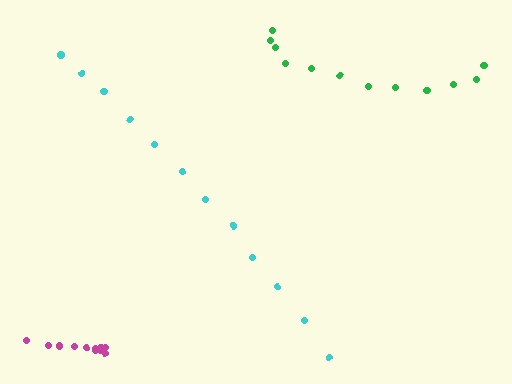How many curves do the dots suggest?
There are 3 distinct paths.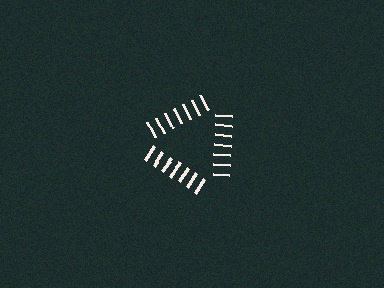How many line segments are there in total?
21 — 7 along each of the 3 edges.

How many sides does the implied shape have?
3 sides — the line-ends trace a triangle.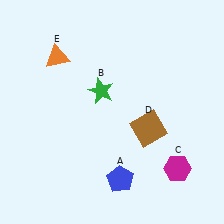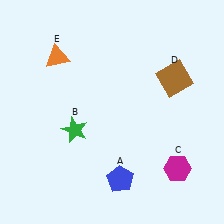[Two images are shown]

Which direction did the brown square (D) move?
The brown square (D) moved up.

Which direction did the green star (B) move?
The green star (B) moved down.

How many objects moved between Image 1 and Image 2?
2 objects moved between the two images.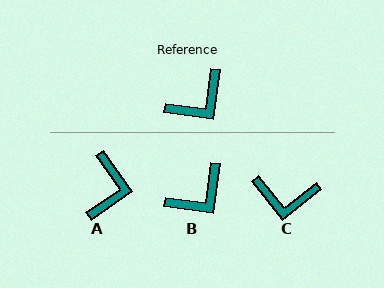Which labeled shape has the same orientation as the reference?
B.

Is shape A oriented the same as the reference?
No, it is off by about 43 degrees.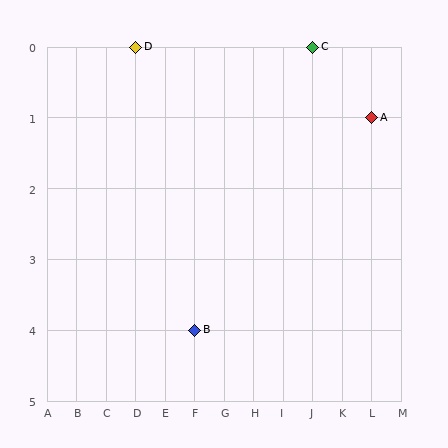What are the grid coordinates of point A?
Point A is at grid coordinates (L, 1).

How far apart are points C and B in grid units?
Points C and B are 4 columns and 4 rows apart (about 5.7 grid units diagonally).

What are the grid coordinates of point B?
Point B is at grid coordinates (F, 4).